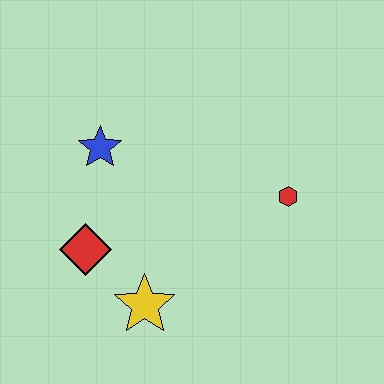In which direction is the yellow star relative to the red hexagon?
The yellow star is to the left of the red hexagon.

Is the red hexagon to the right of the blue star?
Yes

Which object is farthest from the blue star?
The red hexagon is farthest from the blue star.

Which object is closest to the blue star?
The red diamond is closest to the blue star.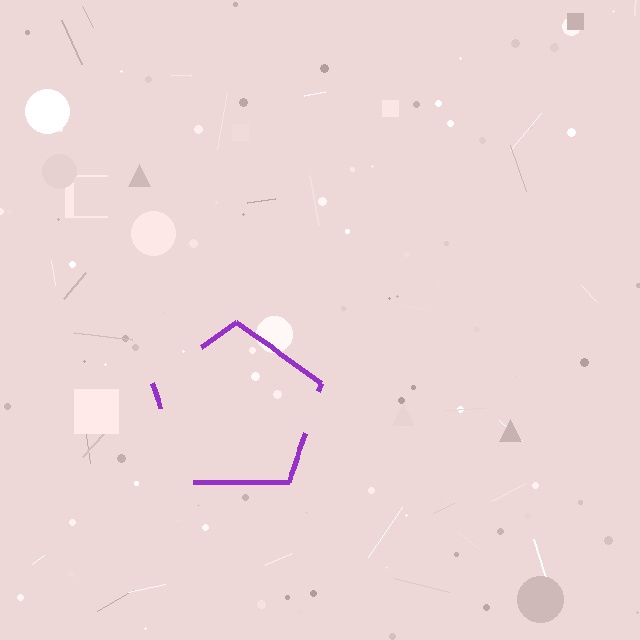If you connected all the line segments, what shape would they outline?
They would outline a pentagon.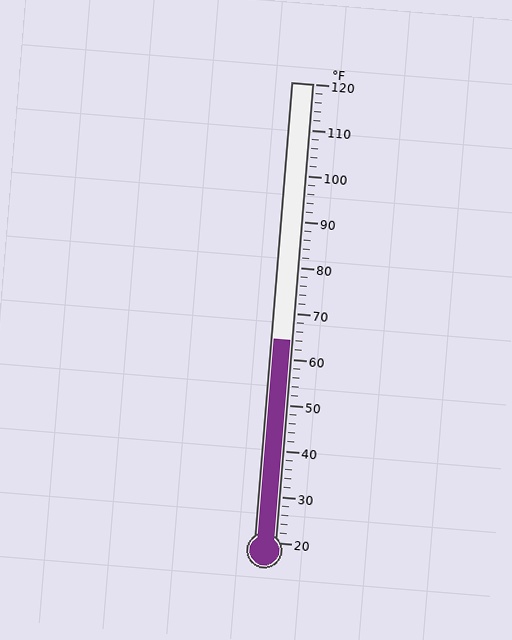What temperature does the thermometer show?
The thermometer shows approximately 64°F.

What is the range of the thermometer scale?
The thermometer scale ranges from 20°F to 120°F.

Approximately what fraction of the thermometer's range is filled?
The thermometer is filled to approximately 45% of its range.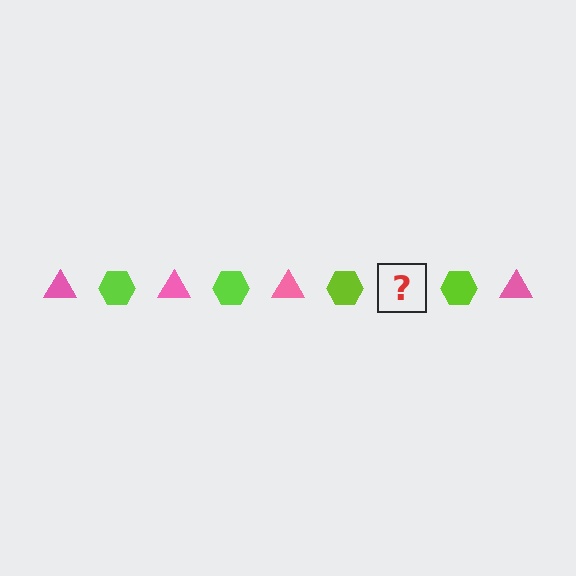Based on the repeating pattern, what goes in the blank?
The blank should be a pink triangle.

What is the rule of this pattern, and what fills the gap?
The rule is that the pattern alternates between pink triangle and lime hexagon. The gap should be filled with a pink triangle.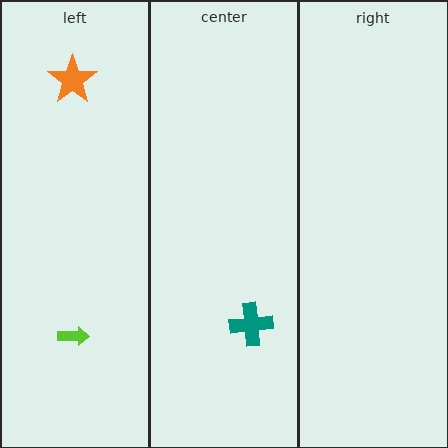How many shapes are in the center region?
1.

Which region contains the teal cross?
The center region.